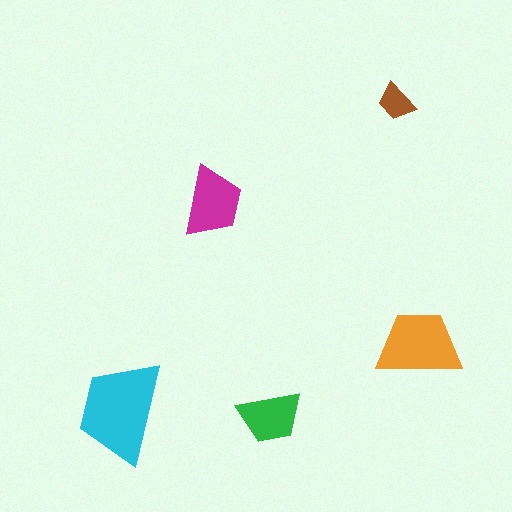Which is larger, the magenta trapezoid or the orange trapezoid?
The orange one.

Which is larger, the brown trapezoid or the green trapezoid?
The green one.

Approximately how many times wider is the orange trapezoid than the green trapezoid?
About 1.5 times wider.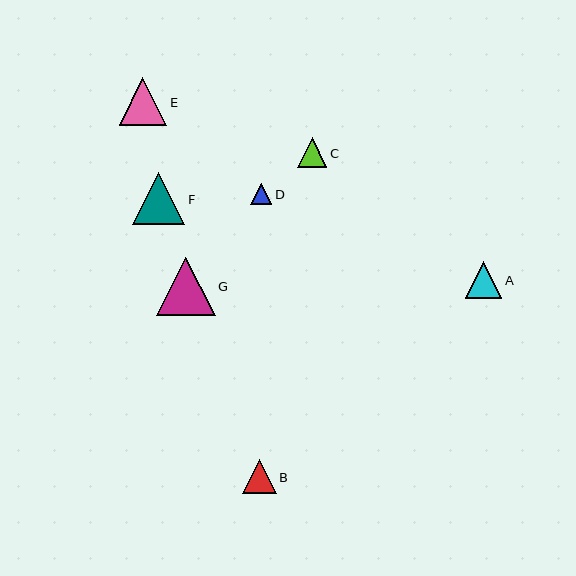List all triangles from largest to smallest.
From largest to smallest: G, F, E, A, B, C, D.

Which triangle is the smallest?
Triangle D is the smallest with a size of approximately 21 pixels.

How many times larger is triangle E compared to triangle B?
Triangle E is approximately 1.4 times the size of triangle B.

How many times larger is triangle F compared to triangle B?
Triangle F is approximately 1.6 times the size of triangle B.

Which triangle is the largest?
Triangle G is the largest with a size of approximately 58 pixels.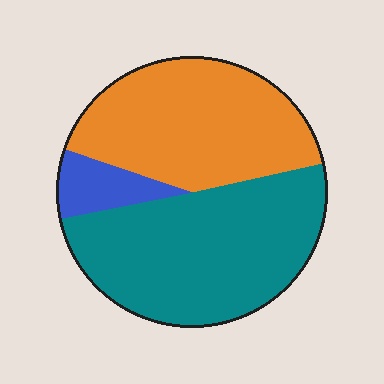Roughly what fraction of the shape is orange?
Orange covers roughly 40% of the shape.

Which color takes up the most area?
Teal, at roughly 50%.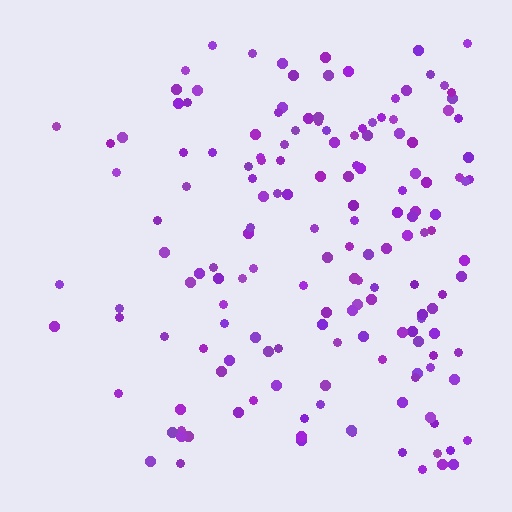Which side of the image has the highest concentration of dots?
The right.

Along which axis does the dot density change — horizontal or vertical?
Horizontal.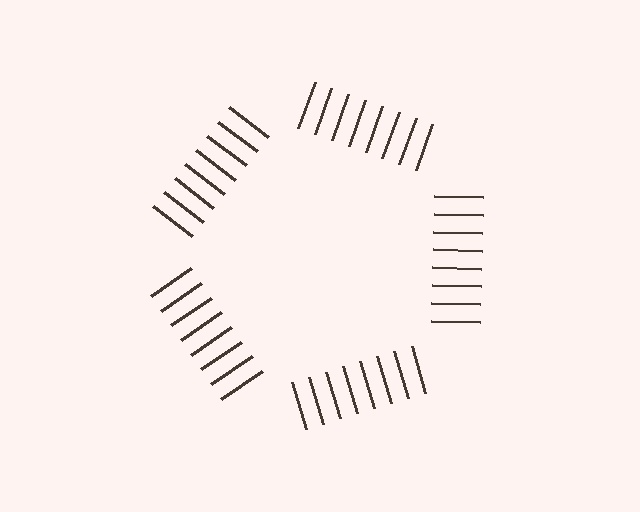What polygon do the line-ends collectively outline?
An illusory pentagon — the line segments terminate on its edges but no continuous stroke is drawn.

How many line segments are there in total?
40 — 8 along each of the 5 edges.